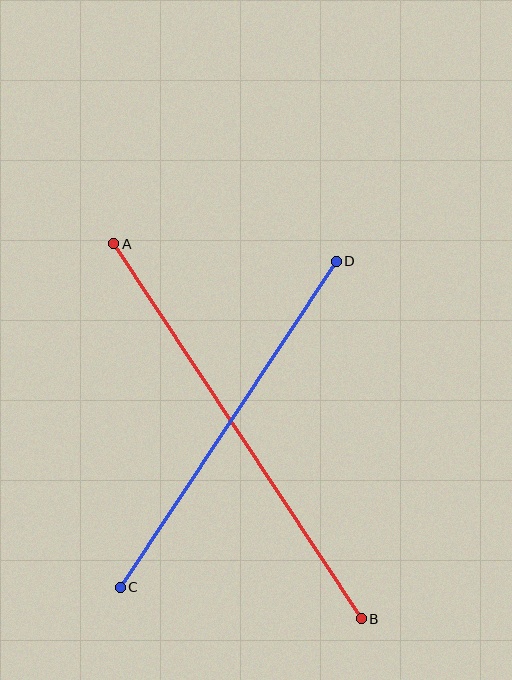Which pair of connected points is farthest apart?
Points A and B are farthest apart.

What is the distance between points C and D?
The distance is approximately 392 pixels.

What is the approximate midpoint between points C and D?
The midpoint is at approximately (228, 424) pixels.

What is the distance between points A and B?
The distance is approximately 450 pixels.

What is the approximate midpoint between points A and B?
The midpoint is at approximately (237, 431) pixels.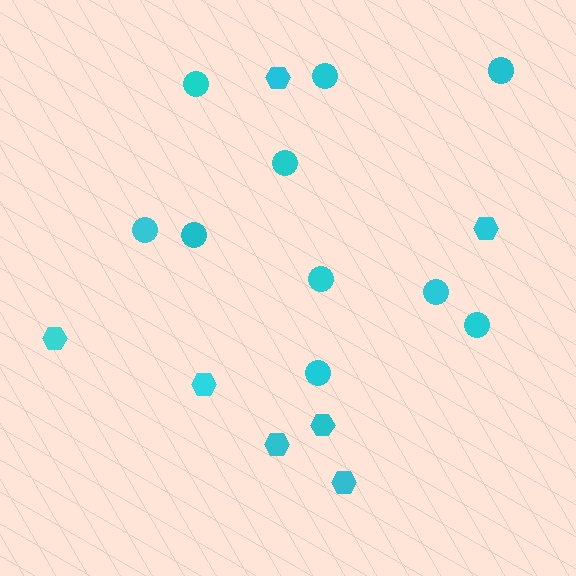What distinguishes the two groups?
There are 2 groups: one group of circles (10) and one group of hexagons (7).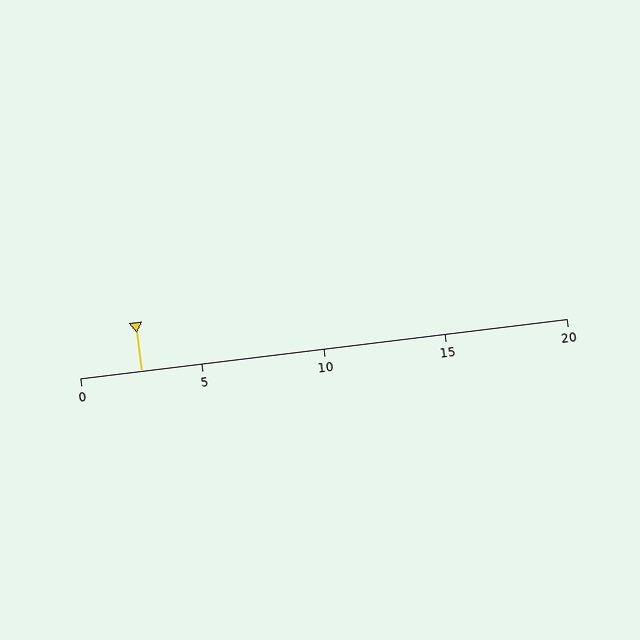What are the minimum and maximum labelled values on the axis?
The axis runs from 0 to 20.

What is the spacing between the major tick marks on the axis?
The major ticks are spaced 5 apart.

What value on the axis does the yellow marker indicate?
The marker indicates approximately 2.5.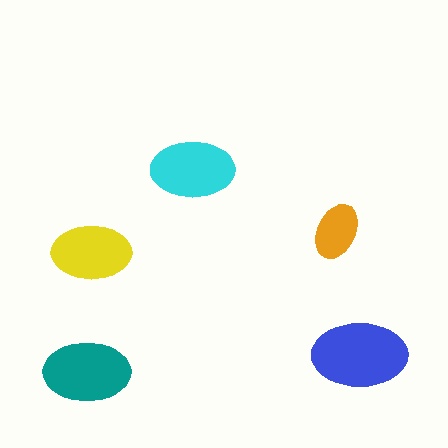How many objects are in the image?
There are 5 objects in the image.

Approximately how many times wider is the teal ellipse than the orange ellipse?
About 1.5 times wider.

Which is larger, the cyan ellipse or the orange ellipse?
The cyan one.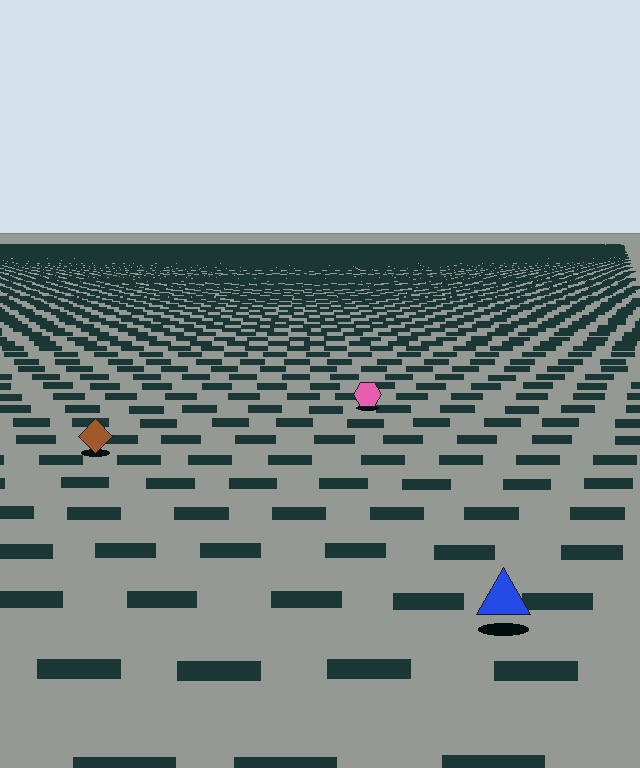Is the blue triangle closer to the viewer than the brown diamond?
Yes. The blue triangle is closer — you can tell from the texture gradient: the ground texture is coarser near it.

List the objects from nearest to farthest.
From nearest to farthest: the blue triangle, the brown diamond, the pink hexagon.